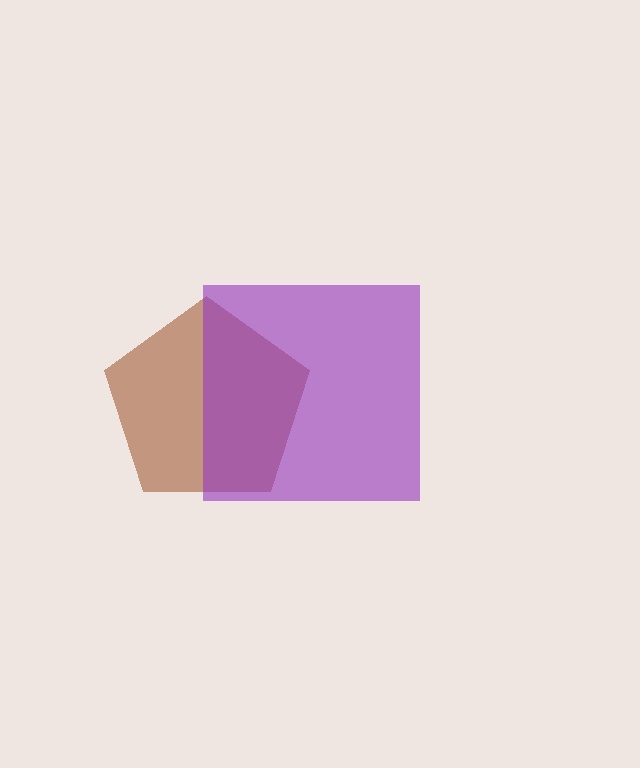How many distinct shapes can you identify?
There are 2 distinct shapes: a brown pentagon, a purple square.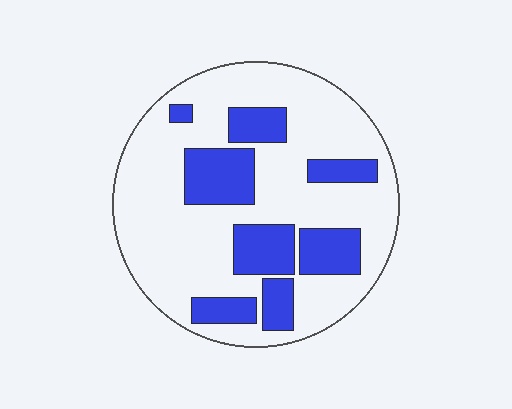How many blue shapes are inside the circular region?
8.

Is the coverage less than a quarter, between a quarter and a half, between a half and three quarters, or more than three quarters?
Between a quarter and a half.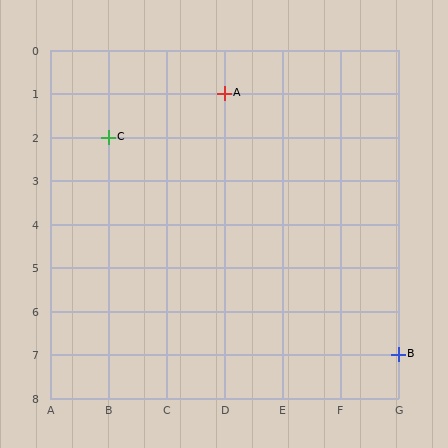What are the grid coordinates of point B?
Point B is at grid coordinates (G, 7).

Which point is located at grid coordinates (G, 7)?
Point B is at (G, 7).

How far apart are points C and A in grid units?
Points C and A are 2 columns and 1 row apart (about 2.2 grid units diagonally).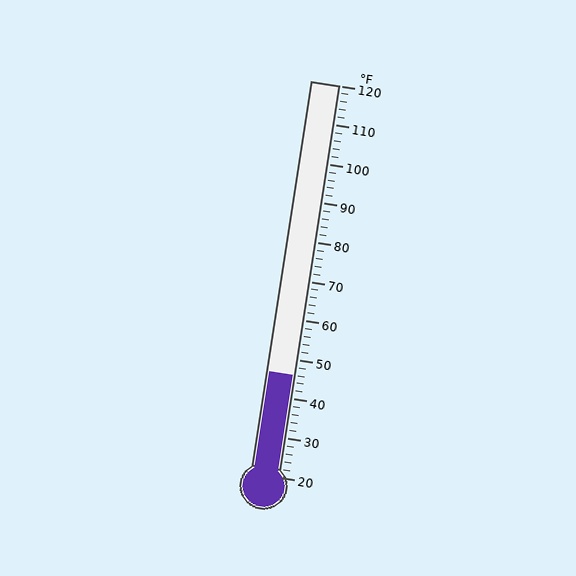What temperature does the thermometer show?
The thermometer shows approximately 46°F.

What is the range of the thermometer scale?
The thermometer scale ranges from 20°F to 120°F.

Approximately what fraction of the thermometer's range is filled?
The thermometer is filled to approximately 25% of its range.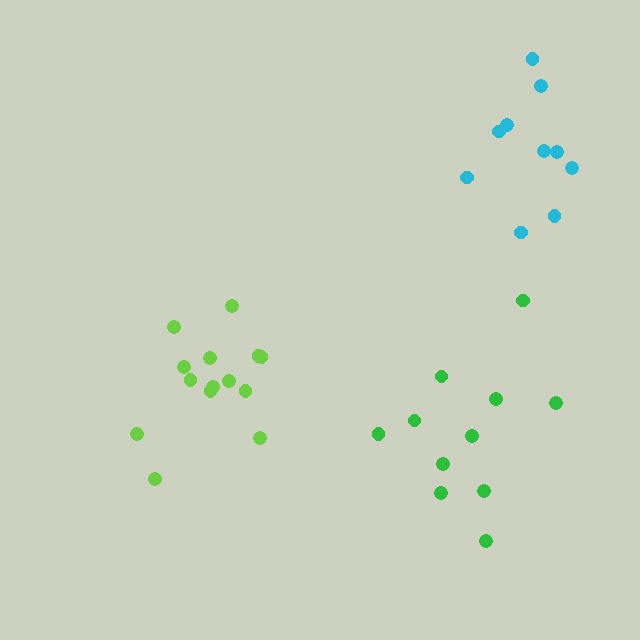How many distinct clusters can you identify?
There are 3 distinct clusters.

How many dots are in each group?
Group 1: 14 dots, Group 2: 11 dots, Group 3: 10 dots (35 total).